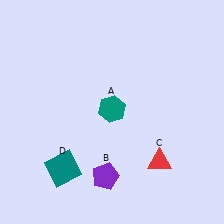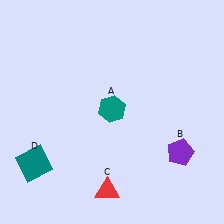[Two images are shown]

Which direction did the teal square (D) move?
The teal square (D) moved left.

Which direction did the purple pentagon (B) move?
The purple pentagon (B) moved right.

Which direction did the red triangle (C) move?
The red triangle (C) moved left.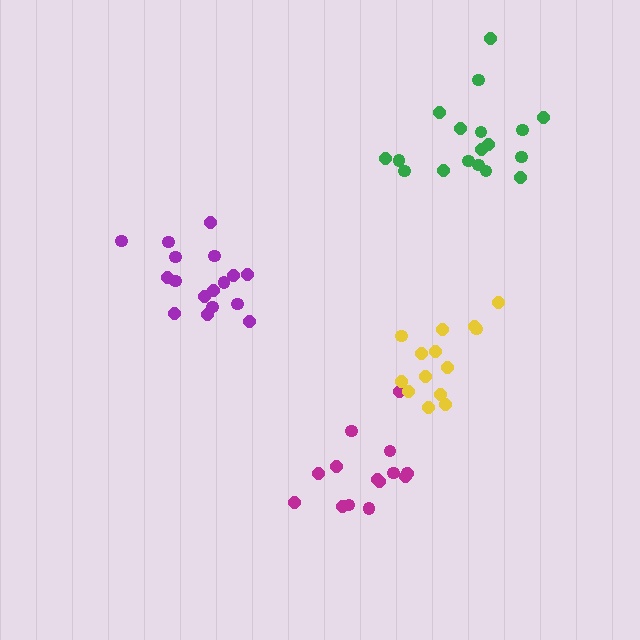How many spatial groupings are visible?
There are 4 spatial groupings.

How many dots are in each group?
Group 1: 15 dots, Group 2: 17 dots, Group 3: 18 dots, Group 4: 14 dots (64 total).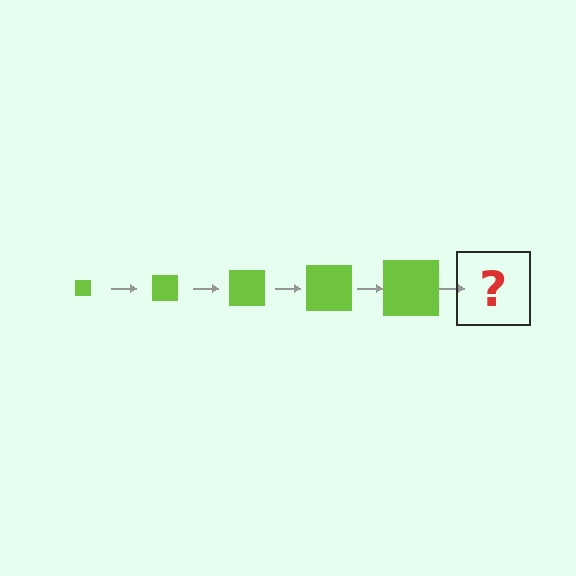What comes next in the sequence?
The next element should be a lime square, larger than the previous one.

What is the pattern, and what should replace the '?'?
The pattern is that the square gets progressively larger each step. The '?' should be a lime square, larger than the previous one.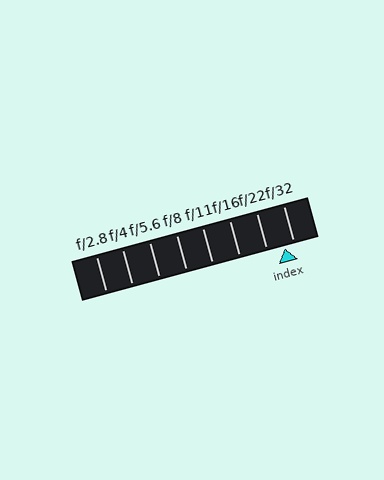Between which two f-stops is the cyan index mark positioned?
The index mark is between f/22 and f/32.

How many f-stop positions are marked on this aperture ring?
There are 8 f-stop positions marked.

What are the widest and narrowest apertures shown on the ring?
The widest aperture shown is f/2.8 and the narrowest is f/32.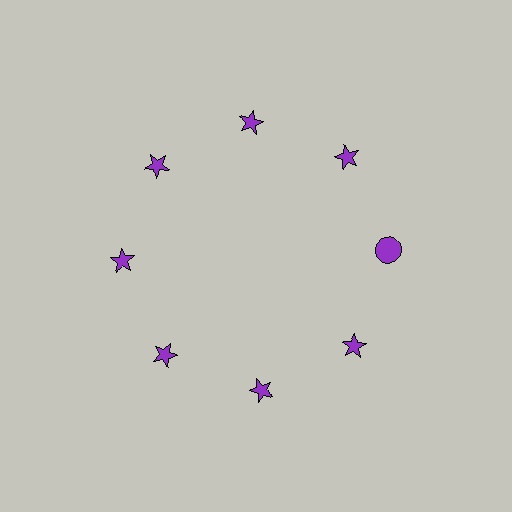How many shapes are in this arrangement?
There are 8 shapes arranged in a ring pattern.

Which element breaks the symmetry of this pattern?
The purple circle at roughly the 3 o'clock position breaks the symmetry. All other shapes are purple stars.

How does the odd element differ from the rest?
It has a different shape: circle instead of star.